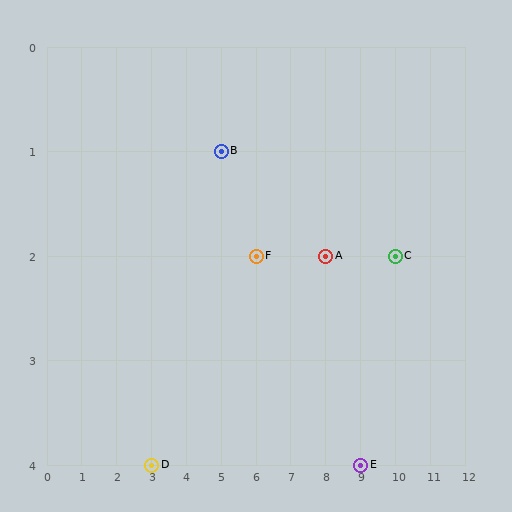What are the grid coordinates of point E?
Point E is at grid coordinates (9, 4).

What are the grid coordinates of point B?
Point B is at grid coordinates (5, 1).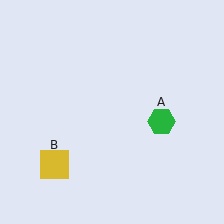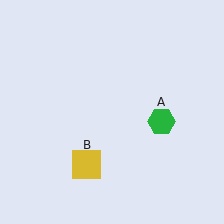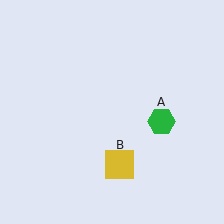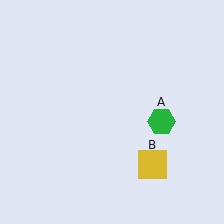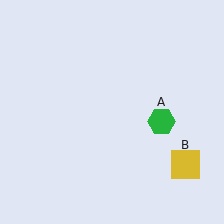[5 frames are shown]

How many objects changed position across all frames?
1 object changed position: yellow square (object B).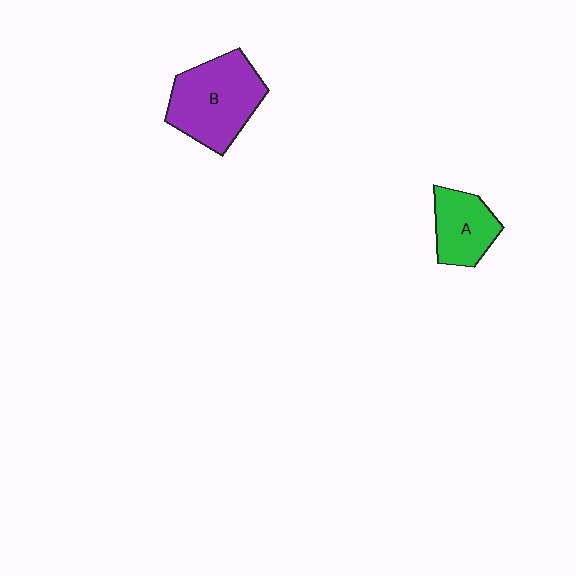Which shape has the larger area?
Shape B (purple).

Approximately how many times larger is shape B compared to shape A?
Approximately 1.7 times.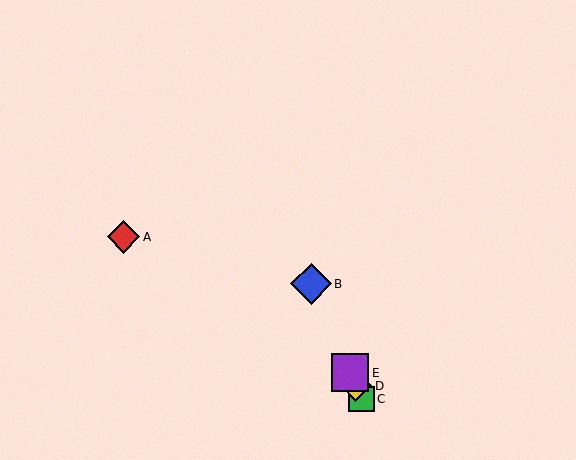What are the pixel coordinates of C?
Object C is at (361, 399).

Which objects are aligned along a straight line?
Objects B, C, D, E are aligned along a straight line.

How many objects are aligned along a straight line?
4 objects (B, C, D, E) are aligned along a straight line.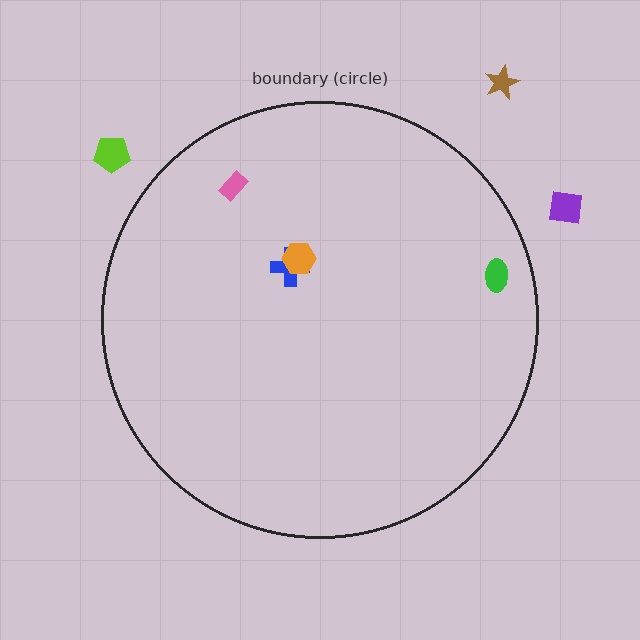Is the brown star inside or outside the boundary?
Outside.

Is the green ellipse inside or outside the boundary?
Inside.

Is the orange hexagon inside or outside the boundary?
Inside.